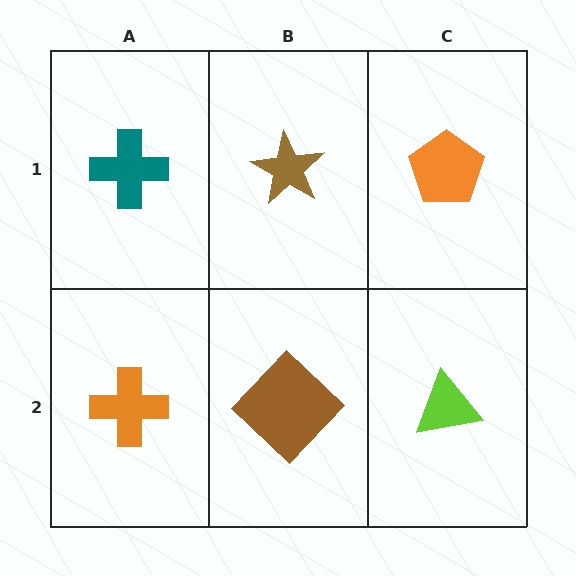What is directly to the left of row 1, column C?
A brown star.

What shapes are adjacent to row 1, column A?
An orange cross (row 2, column A), a brown star (row 1, column B).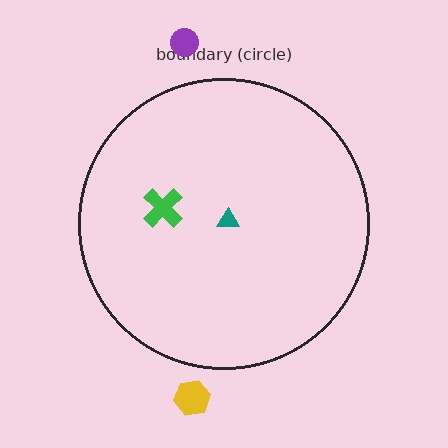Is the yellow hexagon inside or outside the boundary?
Outside.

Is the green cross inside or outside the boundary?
Inside.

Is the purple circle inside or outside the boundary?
Outside.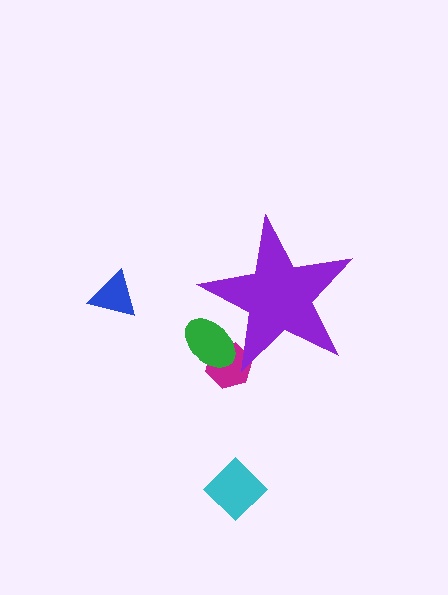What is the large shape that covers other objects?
A purple star.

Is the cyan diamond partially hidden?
No, the cyan diamond is fully visible.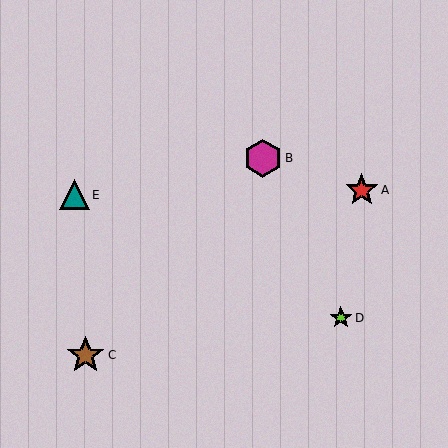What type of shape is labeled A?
Shape A is a red star.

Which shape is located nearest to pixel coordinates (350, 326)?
The lime star (labeled D) at (341, 318) is nearest to that location.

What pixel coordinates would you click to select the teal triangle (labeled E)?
Click at (74, 195) to select the teal triangle E.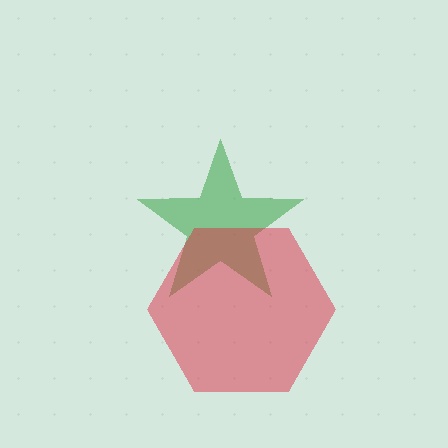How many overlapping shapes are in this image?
There are 2 overlapping shapes in the image.